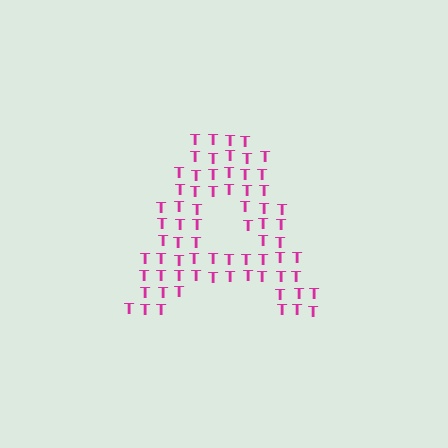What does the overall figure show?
The overall figure shows the letter A.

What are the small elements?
The small elements are letter T's.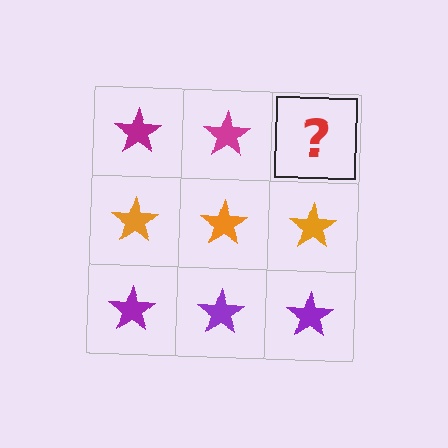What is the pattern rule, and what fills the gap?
The rule is that each row has a consistent color. The gap should be filled with a magenta star.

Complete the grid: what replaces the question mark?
The question mark should be replaced with a magenta star.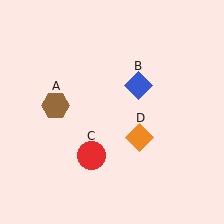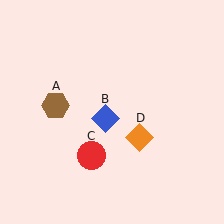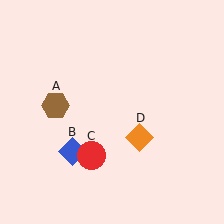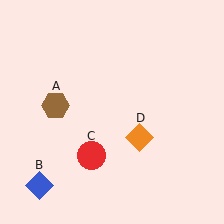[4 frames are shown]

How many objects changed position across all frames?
1 object changed position: blue diamond (object B).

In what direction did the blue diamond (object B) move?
The blue diamond (object B) moved down and to the left.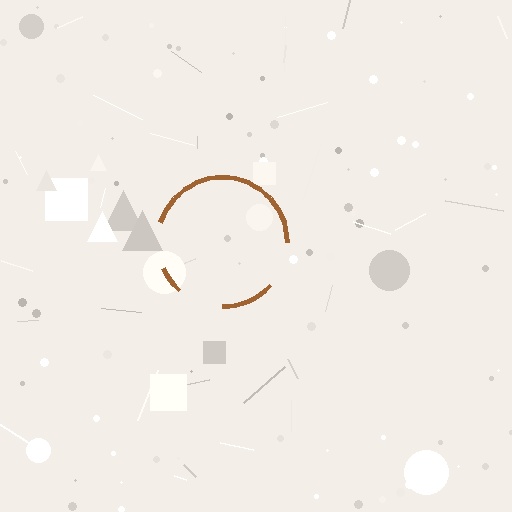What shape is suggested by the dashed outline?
The dashed outline suggests a circle.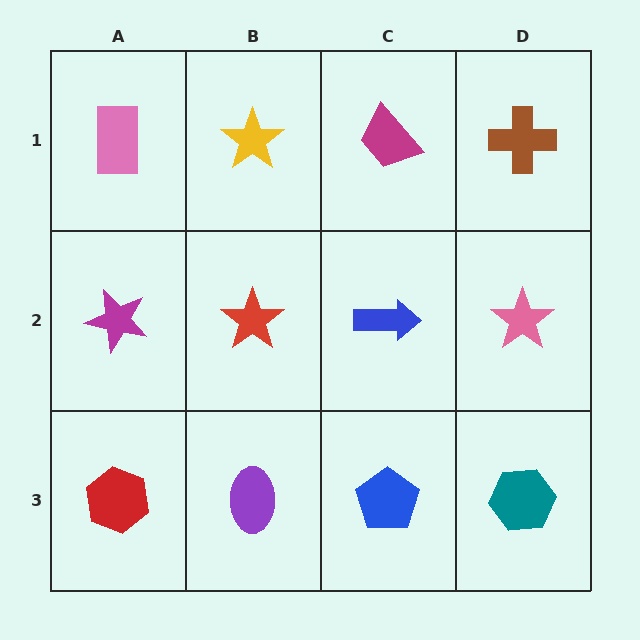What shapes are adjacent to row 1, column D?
A pink star (row 2, column D), a magenta trapezoid (row 1, column C).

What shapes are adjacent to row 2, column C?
A magenta trapezoid (row 1, column C), a blue pentagon (row 3, column C), a red star (row 2, column B), a pink star (row 2, column D).